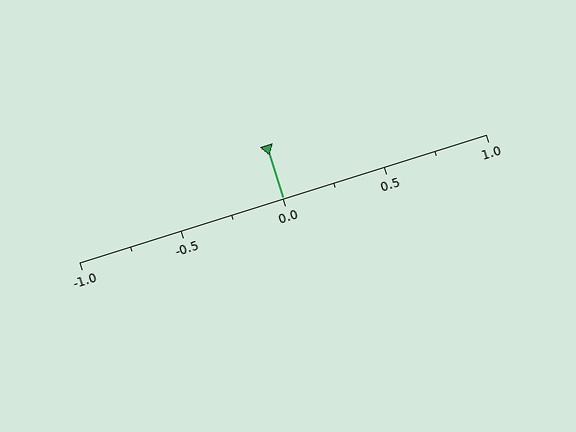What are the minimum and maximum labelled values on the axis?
The axis runs from -1.0 to 1.0.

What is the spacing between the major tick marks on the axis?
The major ticks are spaced 0.5 apart.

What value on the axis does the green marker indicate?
The marker indicates approximately 0.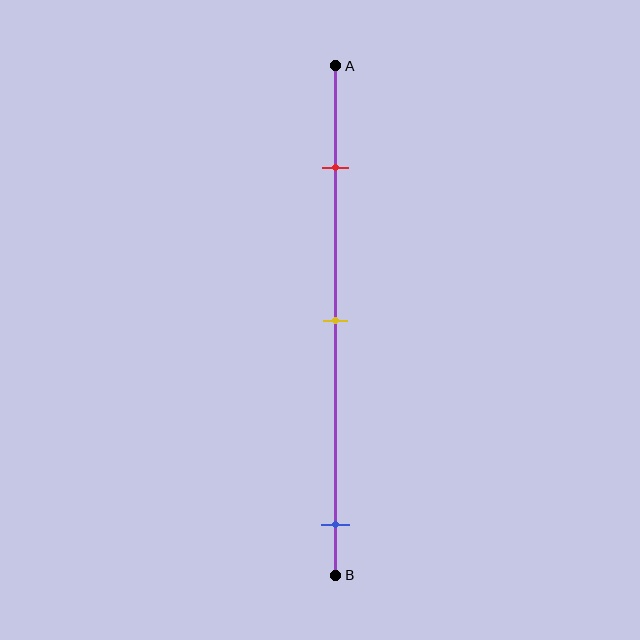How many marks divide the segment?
There are 3 marks dividing the segment.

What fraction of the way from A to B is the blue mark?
The blue mark is approximately 90% (0.9) of the way from A to B.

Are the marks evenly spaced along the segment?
No, the marks are not evenly spaced.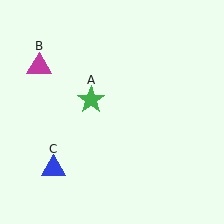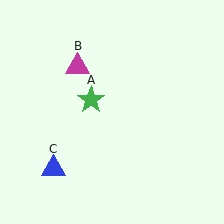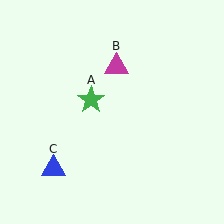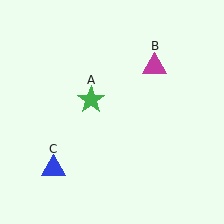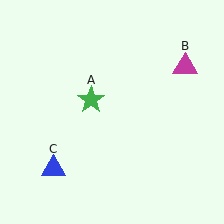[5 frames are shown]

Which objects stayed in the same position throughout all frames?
Green star (object A) and blue triangle (object C) remained stationary.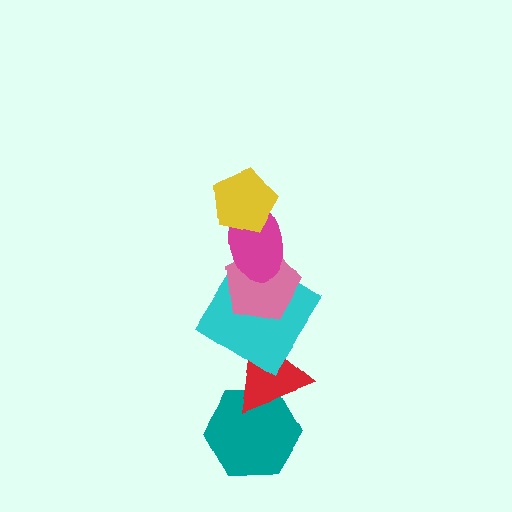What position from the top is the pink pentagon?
The pink pentagon is 3rd from the top.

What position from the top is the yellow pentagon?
The yellow pentagon is 1st from the top.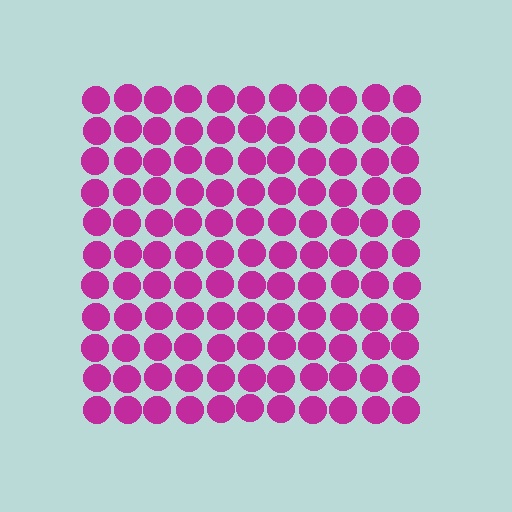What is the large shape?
The large shape is a square.